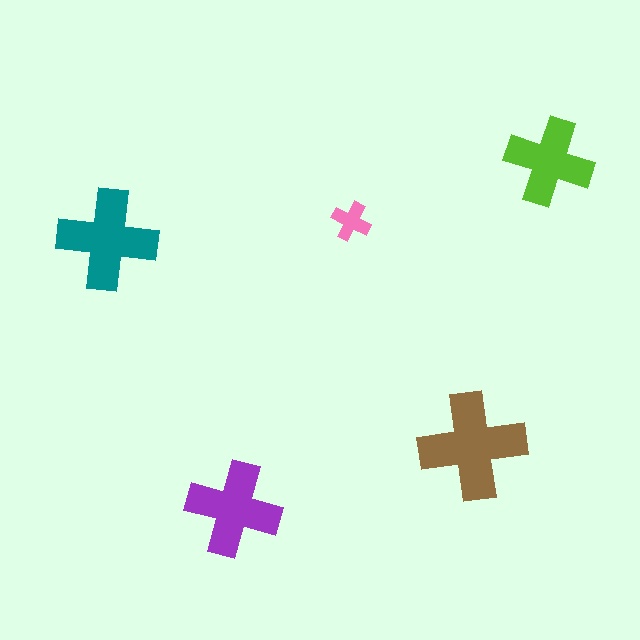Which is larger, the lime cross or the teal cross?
The teal one.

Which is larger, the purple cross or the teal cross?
The teal one.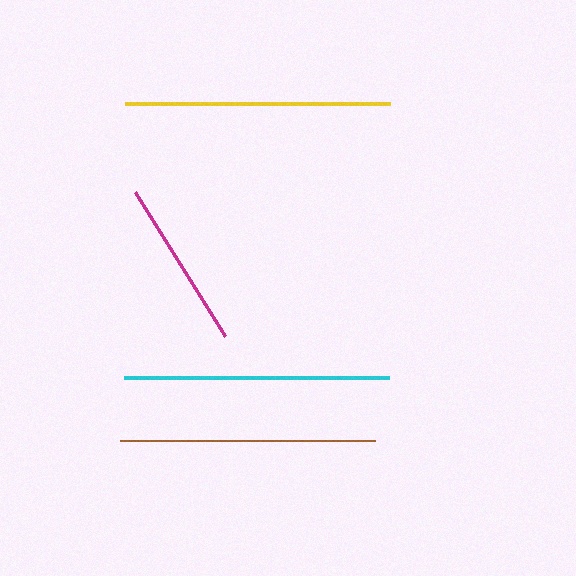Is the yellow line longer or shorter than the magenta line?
The yellow line is longer than the magenta line.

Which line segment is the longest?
The cyan line is the longest at approximately 266 pixels.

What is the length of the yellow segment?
The yellow segment is approximately 264 pixels long.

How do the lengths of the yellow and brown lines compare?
The yellow and brown lines are approximately the same length.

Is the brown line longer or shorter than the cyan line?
The cyan line is longer than the brown line.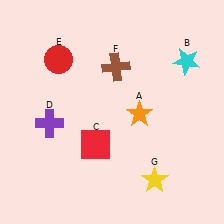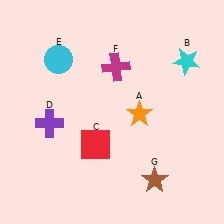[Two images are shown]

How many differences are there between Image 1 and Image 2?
There are 3 differences between the two images.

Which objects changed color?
E changed from red to cyan. F changed from brown to magenta. G changed from yellow to brown.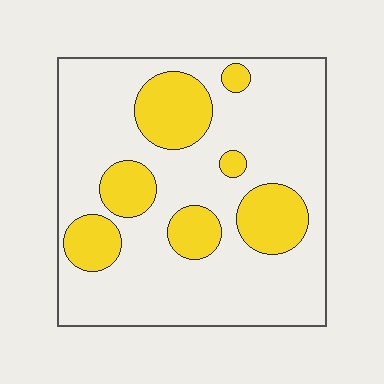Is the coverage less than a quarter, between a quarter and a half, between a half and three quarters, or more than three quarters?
Less than a quarter.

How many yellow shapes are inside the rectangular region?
7.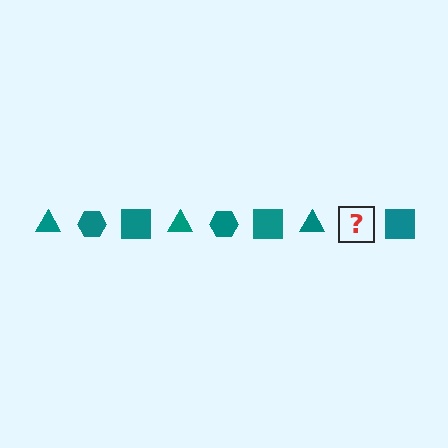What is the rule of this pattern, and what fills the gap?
The rule is that the pattern cycles through triangle, hexagon, square shapes in teal. The gap should be filled with a teal hexagon.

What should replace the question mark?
The question mark should be replaced with a teal hexagon.